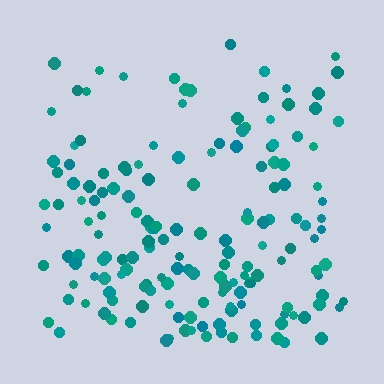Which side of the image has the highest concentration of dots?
The bottom.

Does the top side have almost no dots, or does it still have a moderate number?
Still a moderate number, just noticeably fewer than the bottom.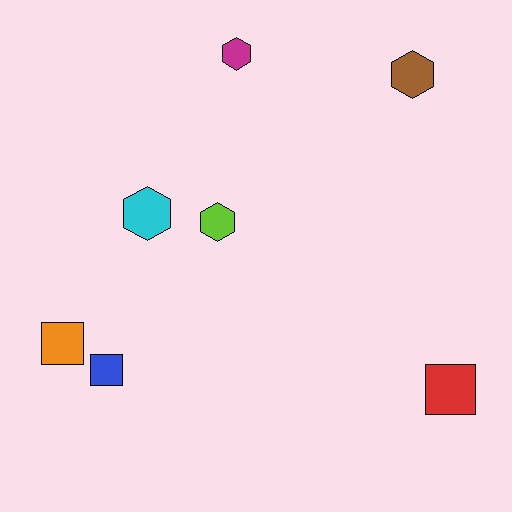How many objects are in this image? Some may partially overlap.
There are 7 objects.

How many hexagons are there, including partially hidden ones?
There are 4 hexagons.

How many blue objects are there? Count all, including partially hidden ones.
There is 1 blue object.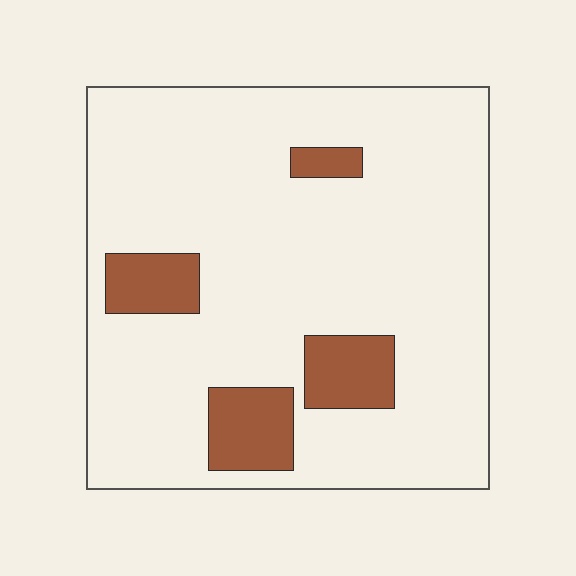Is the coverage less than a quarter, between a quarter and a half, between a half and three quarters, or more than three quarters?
Less than a quarter.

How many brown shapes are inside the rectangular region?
4.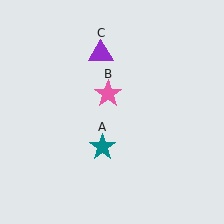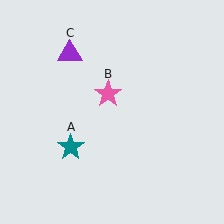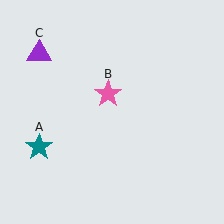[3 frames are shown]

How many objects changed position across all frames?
2 objects changed position: teal star (object A), purple triangle (object C).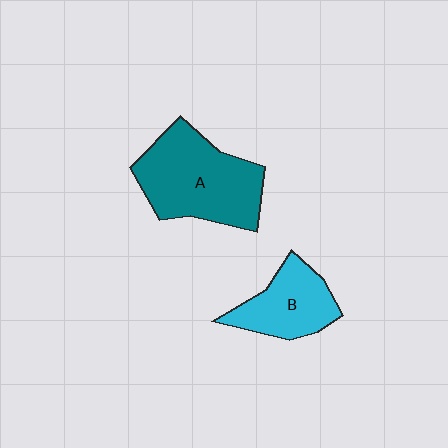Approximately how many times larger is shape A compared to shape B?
Approximately 1.6 times.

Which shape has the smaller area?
Shape B (cyan).